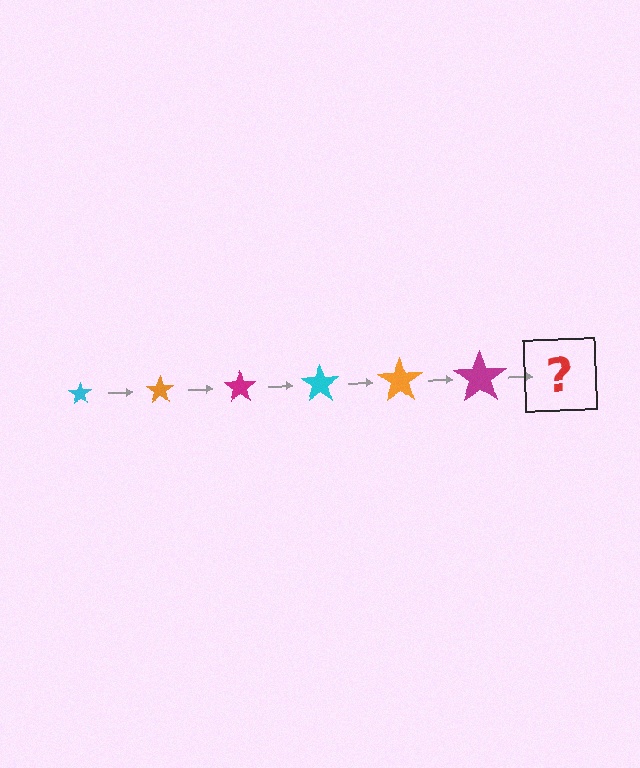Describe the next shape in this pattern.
It should be a cyan star, larger than the previous one.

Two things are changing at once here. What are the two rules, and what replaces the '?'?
The two rules are that the star grows larger each step and the color cycles through cyan, orange, and magenta. The '?' should be a cyan star, larger than the previous one.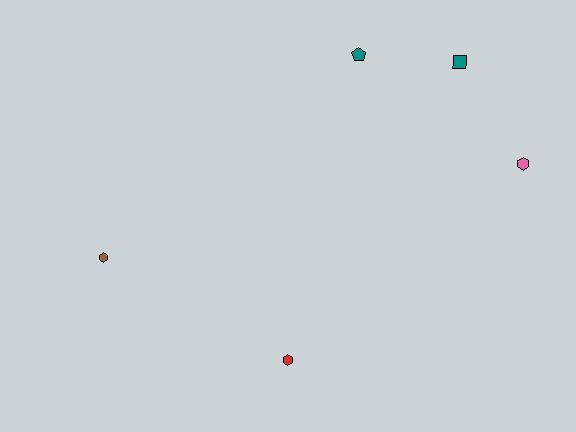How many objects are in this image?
There are 5 objects.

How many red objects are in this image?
There is 1 red object.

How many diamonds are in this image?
There are no diamonds.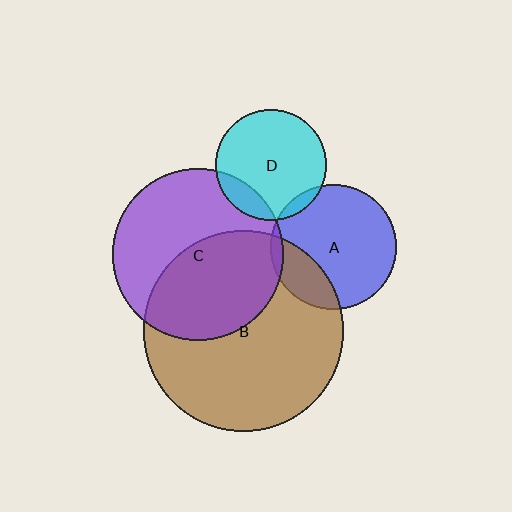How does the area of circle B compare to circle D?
Approximately 3.2 times.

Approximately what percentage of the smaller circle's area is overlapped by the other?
Approximately 25%.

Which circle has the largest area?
Circle B (brown).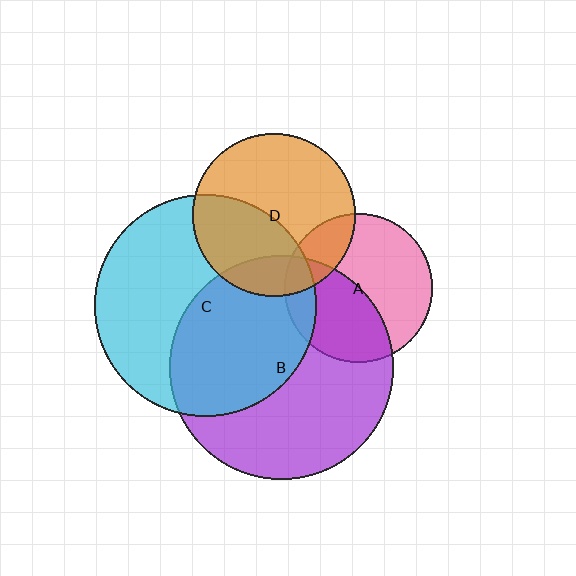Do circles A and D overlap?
Yes.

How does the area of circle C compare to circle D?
Approximately 1.9 times.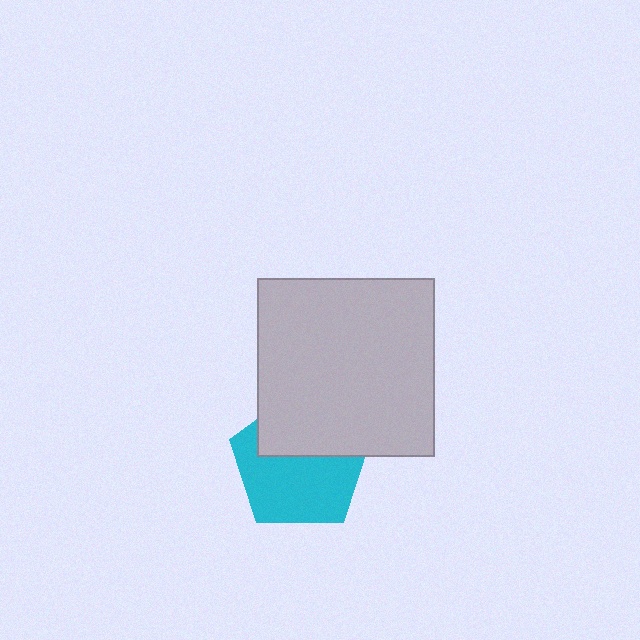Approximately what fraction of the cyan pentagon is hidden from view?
Roughly 40% of the cyan pentagon is hidden behind the light gray square.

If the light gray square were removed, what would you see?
You would see the complete cyan pentagon.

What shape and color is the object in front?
The object in front is a light gray square.